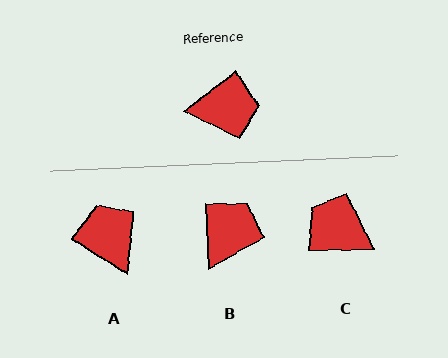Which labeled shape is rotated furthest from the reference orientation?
C, about 142 degrees away.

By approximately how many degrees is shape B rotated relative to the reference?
Approximately 55 degrees counter-clockwise.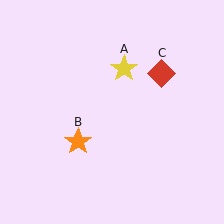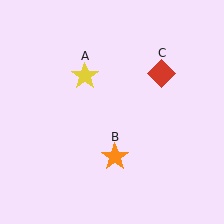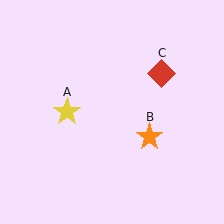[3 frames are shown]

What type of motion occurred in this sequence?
The yellow star (object A), orange star (object B) rotated counterclockwise around the center of the scene.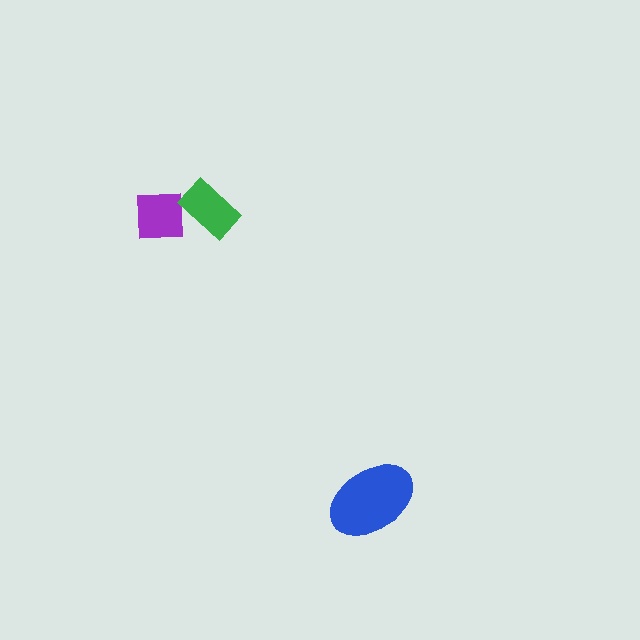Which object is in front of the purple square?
The green rectangle is in front of the purple square.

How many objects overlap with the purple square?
1 object overlaps with the purple square.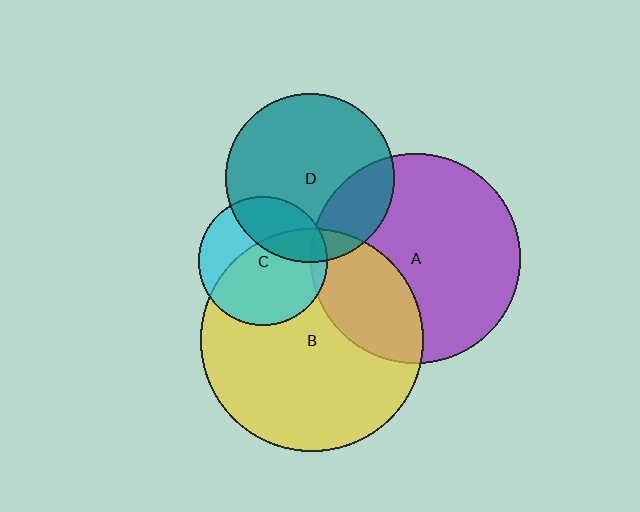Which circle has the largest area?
Circle B (yellow).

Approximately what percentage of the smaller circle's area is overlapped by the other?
Approximately 5%.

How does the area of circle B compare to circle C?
Approximately 3.0 times.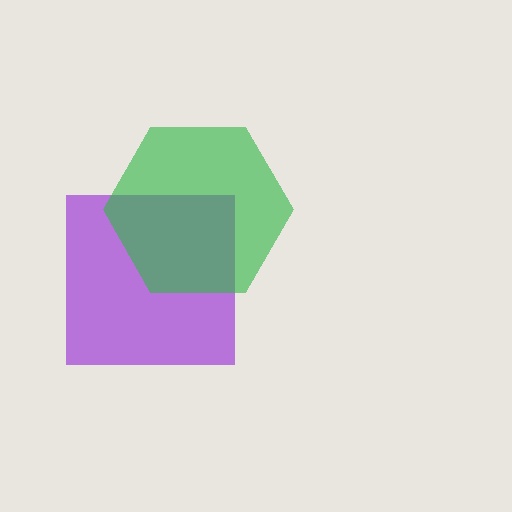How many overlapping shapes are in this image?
There are 2 overlapping shapes in the image.